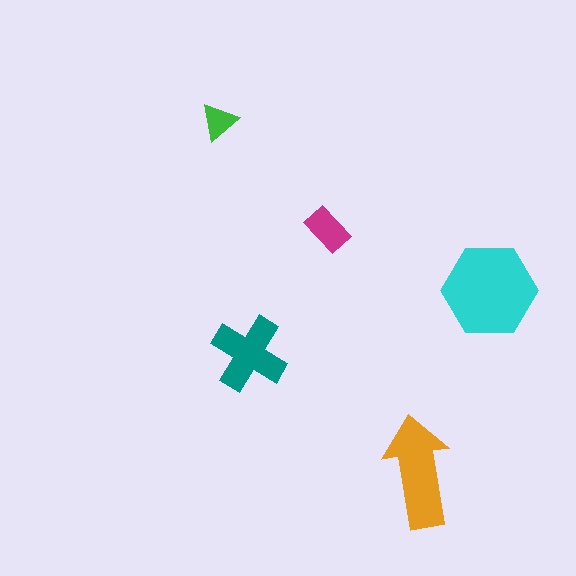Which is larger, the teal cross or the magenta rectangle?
The teal cross.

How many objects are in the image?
There are 5 objects in the image.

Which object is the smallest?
The green triangle.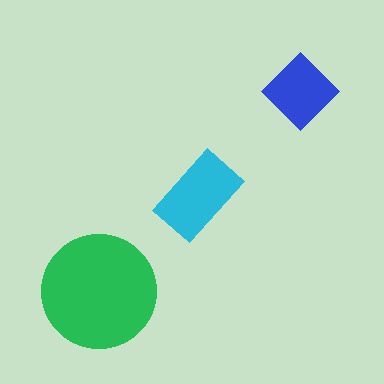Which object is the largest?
The green circle.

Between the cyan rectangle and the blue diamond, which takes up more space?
The cyan rectangle.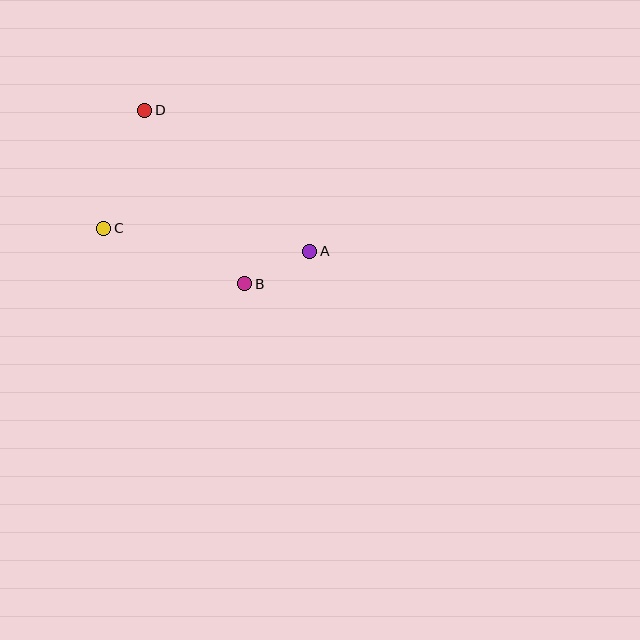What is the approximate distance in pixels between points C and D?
The distance between C and D is approximately 125 pixels.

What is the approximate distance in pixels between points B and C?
The distance between B and C is approximately 152 pixels.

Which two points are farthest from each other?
Points A and D are farthest from each other.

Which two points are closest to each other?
Points A and B are closest to each other.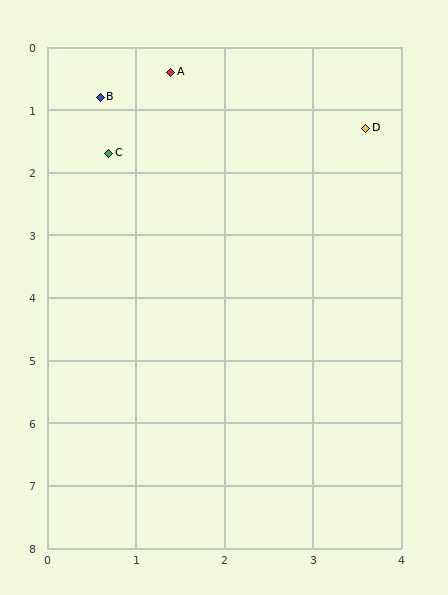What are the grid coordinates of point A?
Point A is at approximately (1.4, 0.4).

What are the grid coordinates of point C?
Point C is at approximately (0.7, 1.7).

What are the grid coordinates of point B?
Point B is at approximately (0.6, 0.8).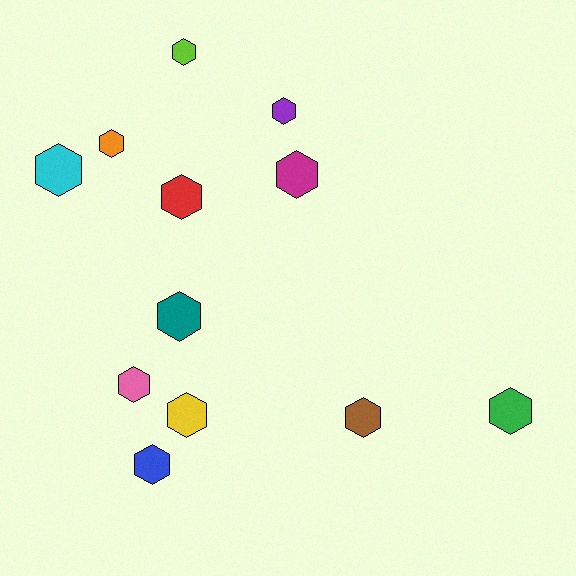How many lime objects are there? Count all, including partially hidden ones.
There is 1 lime object.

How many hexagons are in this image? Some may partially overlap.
There are 12 hexagons.